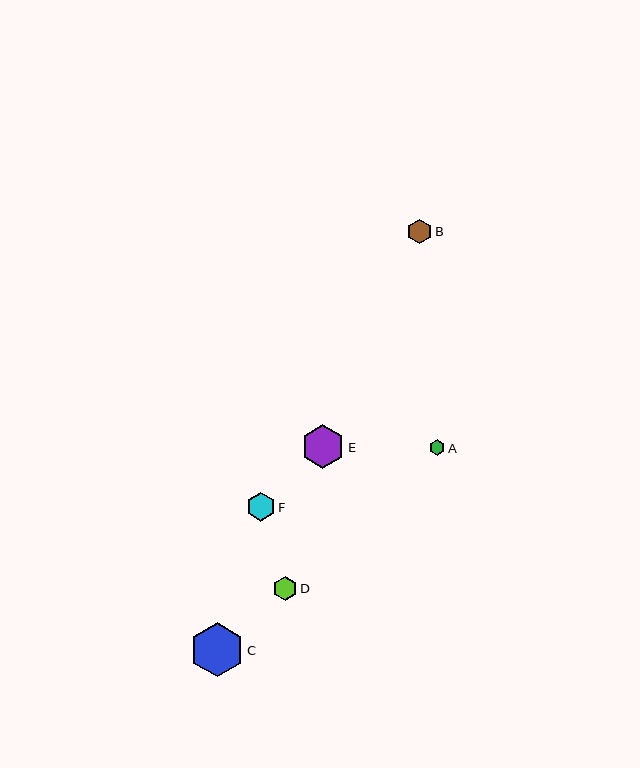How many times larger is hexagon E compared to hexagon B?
Hexagon E is approximately 1.8 times the size of hexagon B.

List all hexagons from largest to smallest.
From largest to smallest: C, E, F, B, D, A.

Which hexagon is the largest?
Hexagon C is the largest with a size of approximately 54 pixels.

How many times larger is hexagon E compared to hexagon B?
Hexagon E is approximately 1.8 times the size of hexagon B.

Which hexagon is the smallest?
Hexagon A is the smallest with a size of approximately 15 pixels.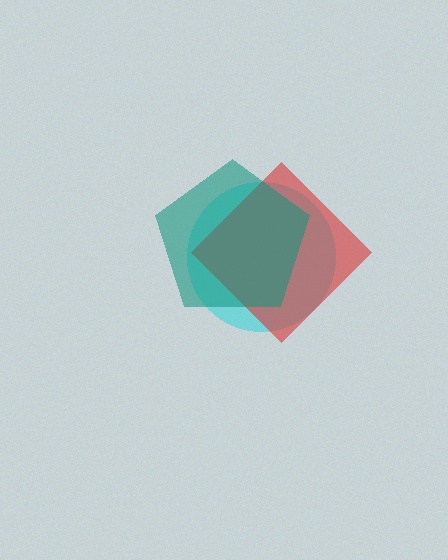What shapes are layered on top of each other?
The layered shapes are: a cyan circle, a red diamond, a teal pentagon.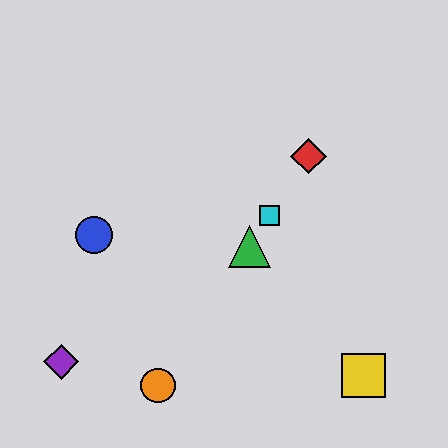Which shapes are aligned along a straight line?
The red diamond, the green triangle, the orange circle, the cyan square are aligned along a straight line.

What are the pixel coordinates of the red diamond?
The red diamond is at (308, 156).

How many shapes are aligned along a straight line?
4 shapes (the red diamond, the green triangle, the orange circle, the cyan square) are aligned along a straight line.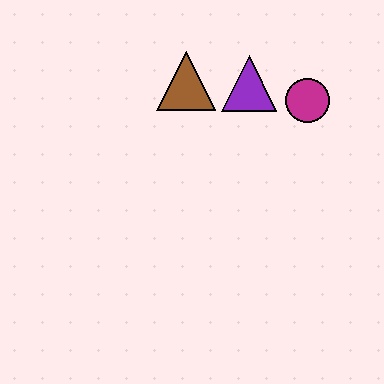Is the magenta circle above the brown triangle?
No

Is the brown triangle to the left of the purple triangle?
Yes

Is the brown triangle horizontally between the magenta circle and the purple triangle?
No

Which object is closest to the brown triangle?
The purple triangle is closest to the brown triangle.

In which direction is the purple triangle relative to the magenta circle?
The purple triangle is to the left of the magenta circle.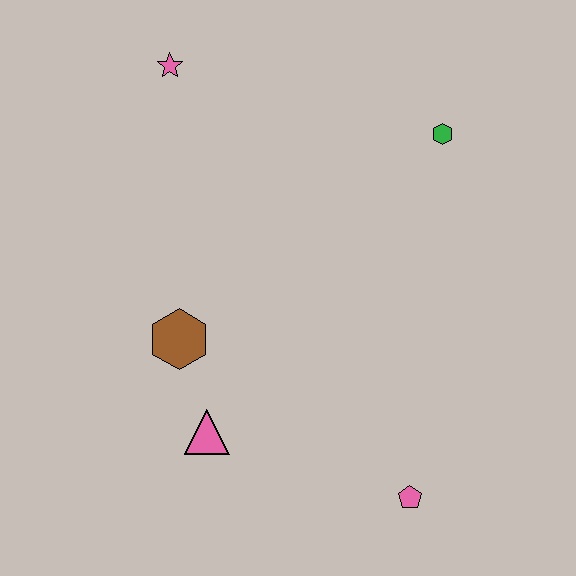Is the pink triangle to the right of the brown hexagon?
Yes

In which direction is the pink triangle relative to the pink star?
The pink triangle is below the pink star.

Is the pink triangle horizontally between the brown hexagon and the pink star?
No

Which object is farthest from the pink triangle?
The green hexagon is farthest from the pink triangle.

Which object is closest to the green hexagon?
The pink star is closest to the green hexagon.